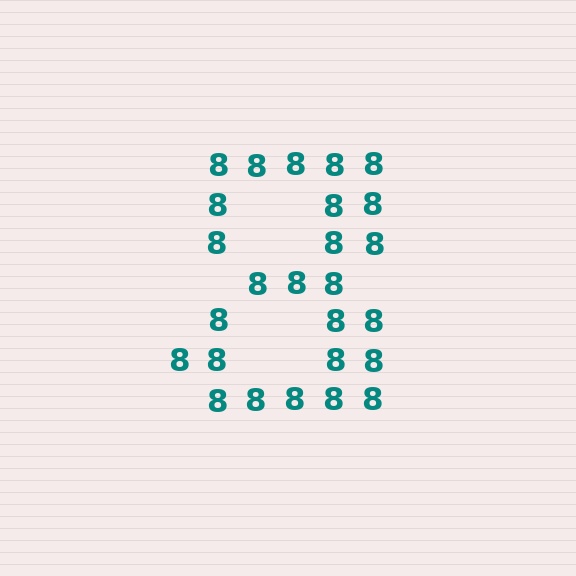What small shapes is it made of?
It is made of small digit 8's.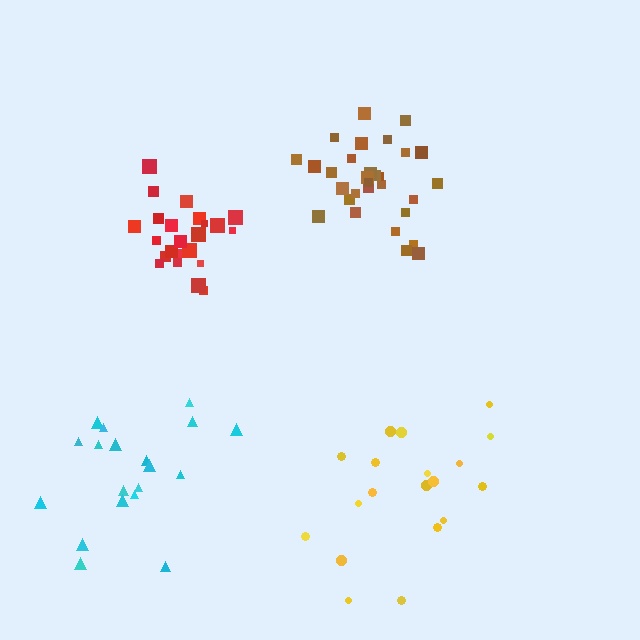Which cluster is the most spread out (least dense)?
Yellow.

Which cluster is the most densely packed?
Red.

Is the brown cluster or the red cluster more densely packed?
Red.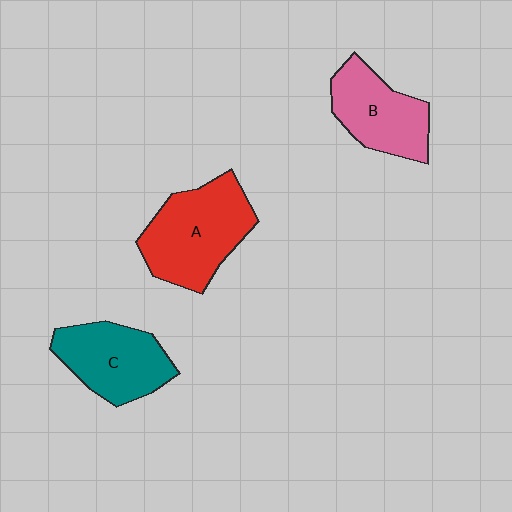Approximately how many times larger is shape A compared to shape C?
Approximately 1.2 times.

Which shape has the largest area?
Shape A (red).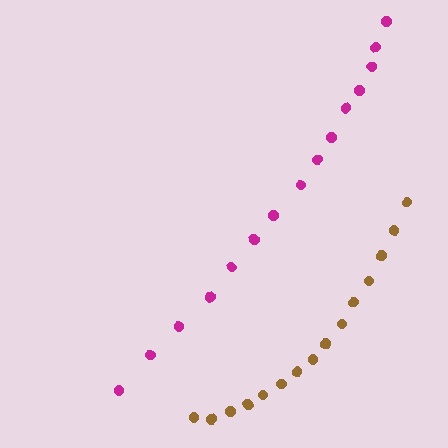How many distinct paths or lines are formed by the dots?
There are 2 distinct paths.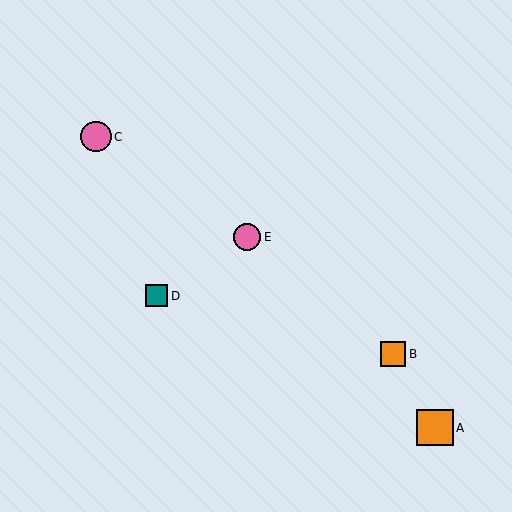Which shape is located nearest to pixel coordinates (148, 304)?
The teal square (labeled D) at (157, 296) is nearest to that location.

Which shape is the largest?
The orange square (labeled A) is the largest.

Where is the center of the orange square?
The center of the orange square is at (393, 354).